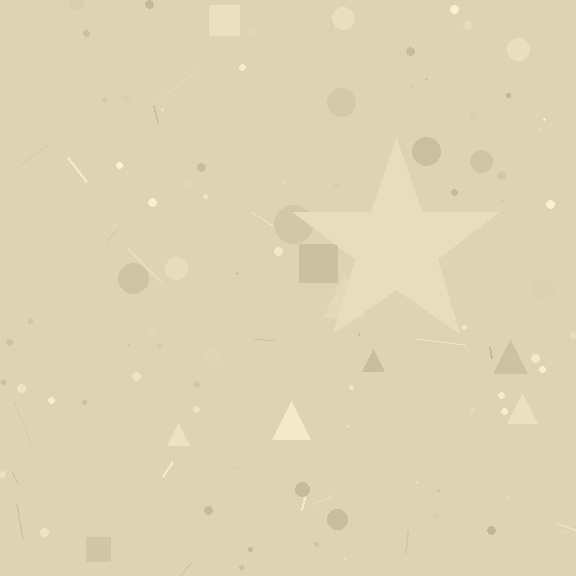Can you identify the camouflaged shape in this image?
The camouflaged shape is a star.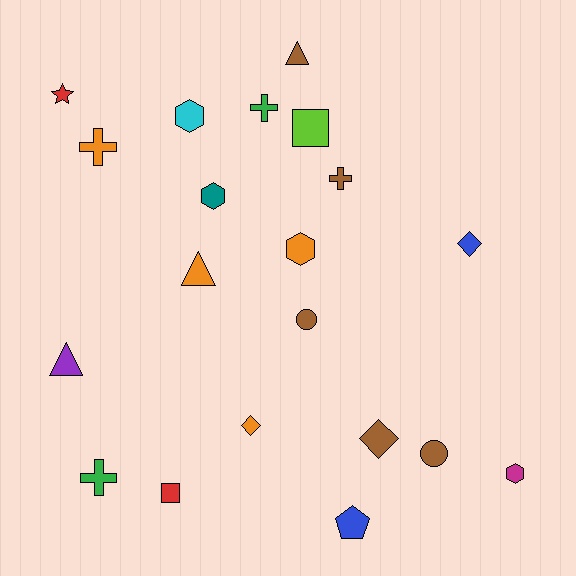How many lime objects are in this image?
There is 1 lime object.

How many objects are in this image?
There are 20 objects.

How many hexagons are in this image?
There are 4 hexagons.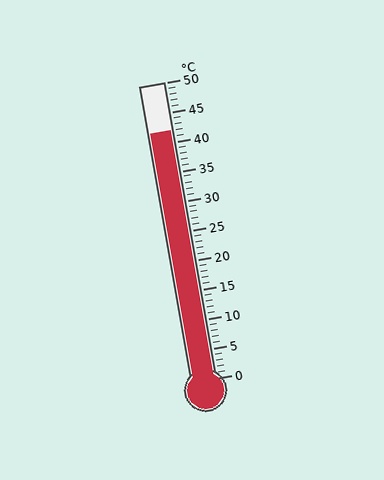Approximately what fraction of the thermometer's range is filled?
The thermometer is filled to approximately 85% of its range.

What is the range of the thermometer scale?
The thermometer scale ranges from 0°C to 50°C.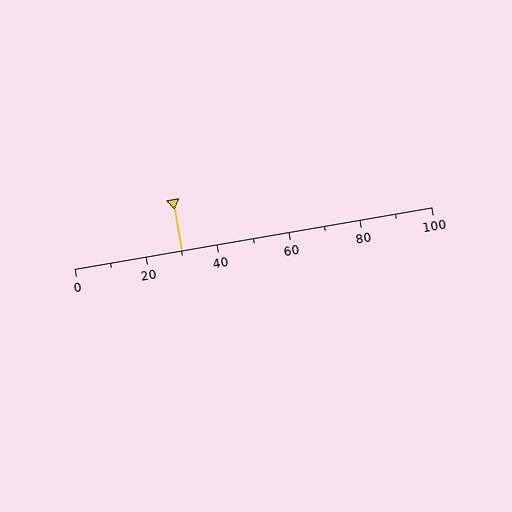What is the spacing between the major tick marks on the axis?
The major ticks are spaced 20 apart.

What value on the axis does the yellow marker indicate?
The marker indicates approximately 30.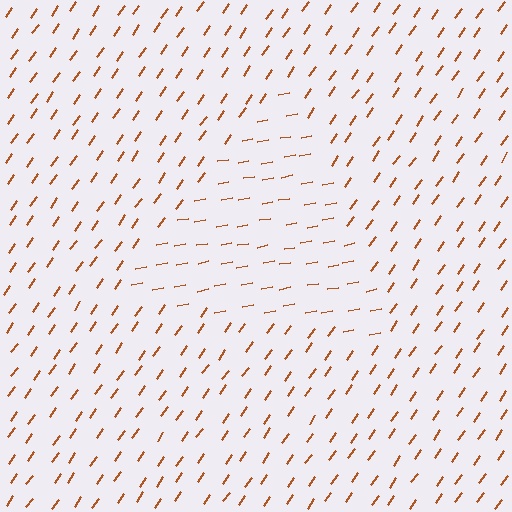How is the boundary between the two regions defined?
The boundary is defined purely by a change in line orientation (approximately 45 degrees difference). All lines are the same color and thickness.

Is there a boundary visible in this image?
Yes, there is a texture boundary formed by a change in line orientation.